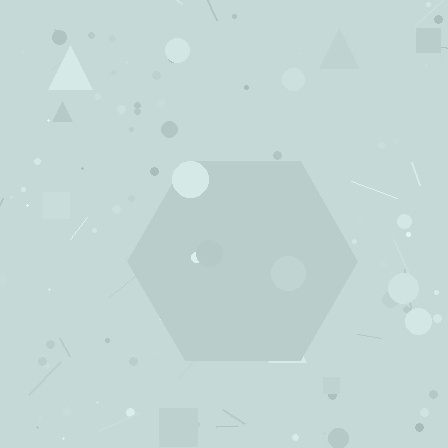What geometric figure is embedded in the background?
A hexagon is embedded in the background.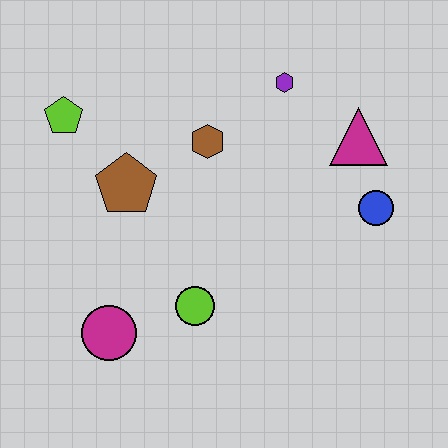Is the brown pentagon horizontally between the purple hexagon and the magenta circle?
Yes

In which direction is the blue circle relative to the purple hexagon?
The blue circle is below the purple hexagon.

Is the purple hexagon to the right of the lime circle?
Yes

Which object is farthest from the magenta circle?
The magenta triangle is farthest from the magenta circle.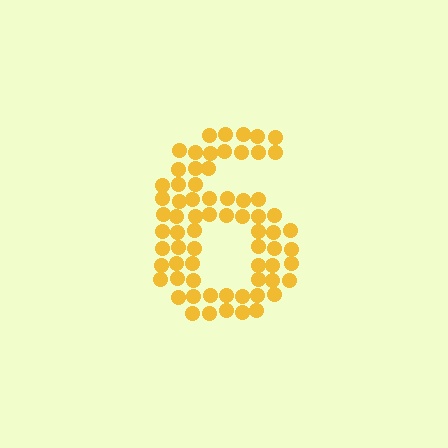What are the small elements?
The small elements are circles.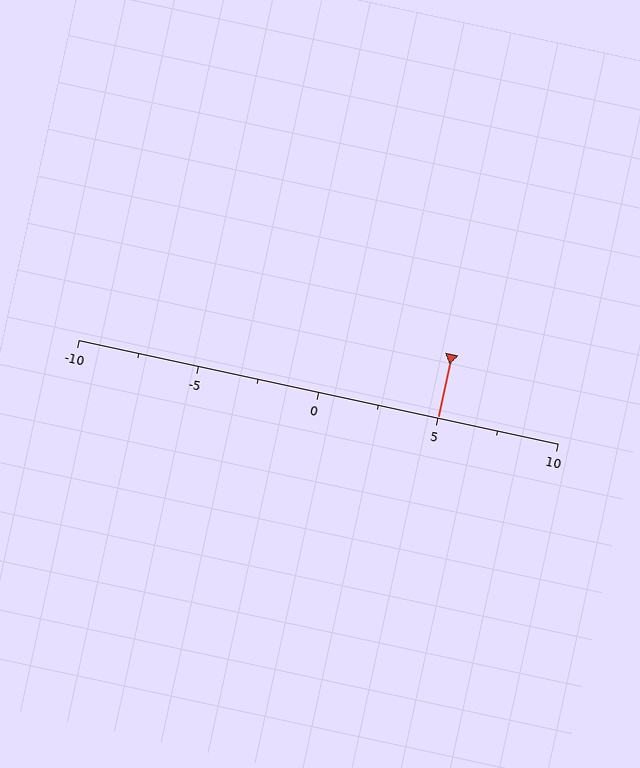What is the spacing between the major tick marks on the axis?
The major ticks are spaced 5 apart.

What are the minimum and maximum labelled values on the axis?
The axis runs from -10 to 10.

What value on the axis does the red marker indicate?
The marker indicates approximately 5.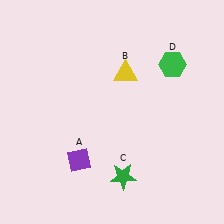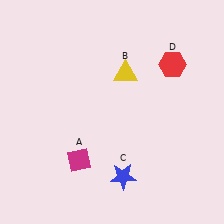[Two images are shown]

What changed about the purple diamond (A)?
In Image 1, A is purple. In Image 2, it changed to magenta.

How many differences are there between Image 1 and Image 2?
There are 3 differences between the two images.